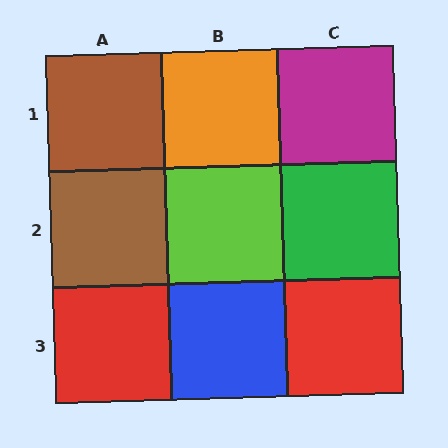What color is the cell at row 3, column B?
Blue.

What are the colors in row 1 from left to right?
Brown, orange, magenta.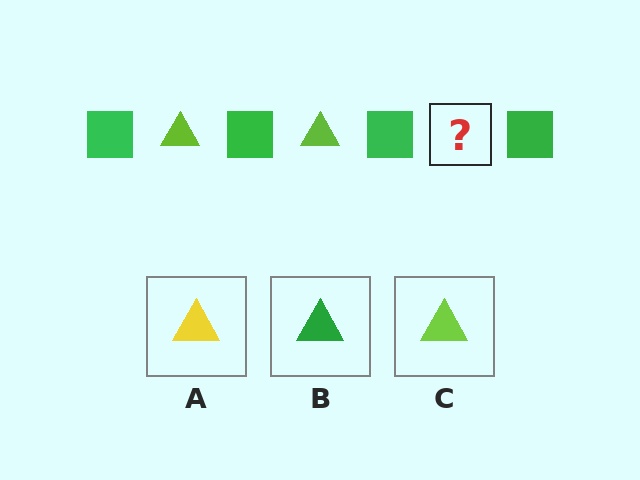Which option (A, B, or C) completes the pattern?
C.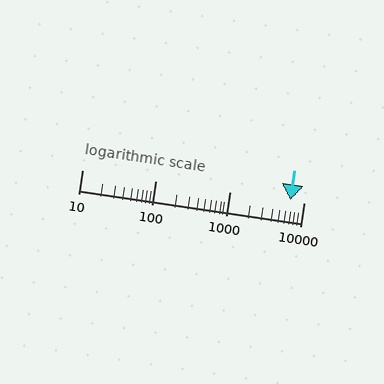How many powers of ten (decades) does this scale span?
The scale spans 3 decades, from 10 to 10000.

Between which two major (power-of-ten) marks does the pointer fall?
The pointer is between 1000 and 10000.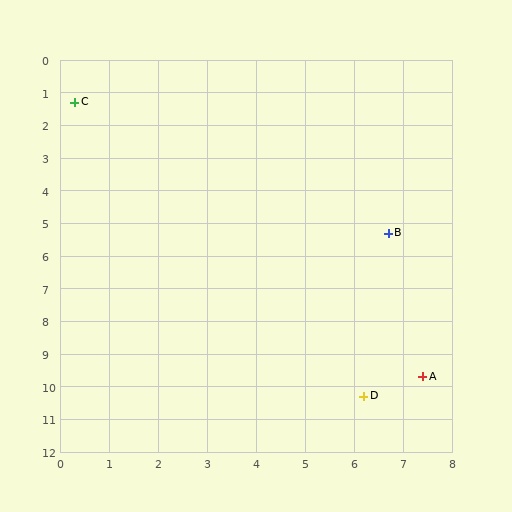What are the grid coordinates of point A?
Point A is at approximately (7.4, 9.7).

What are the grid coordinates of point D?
Point D is at approximately (6.2, 10.3).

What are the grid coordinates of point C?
Point C is at approximately (0.3, 1.3).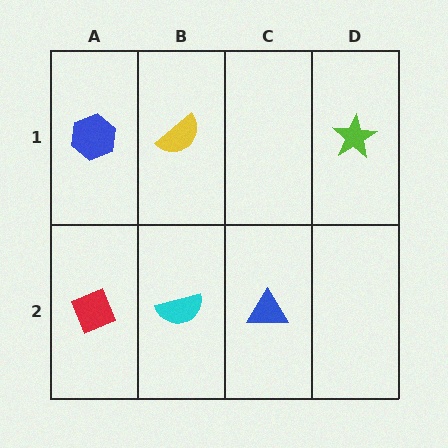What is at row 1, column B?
A yellow semicircle.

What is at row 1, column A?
A blue hexagon.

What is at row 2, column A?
A red diamond.